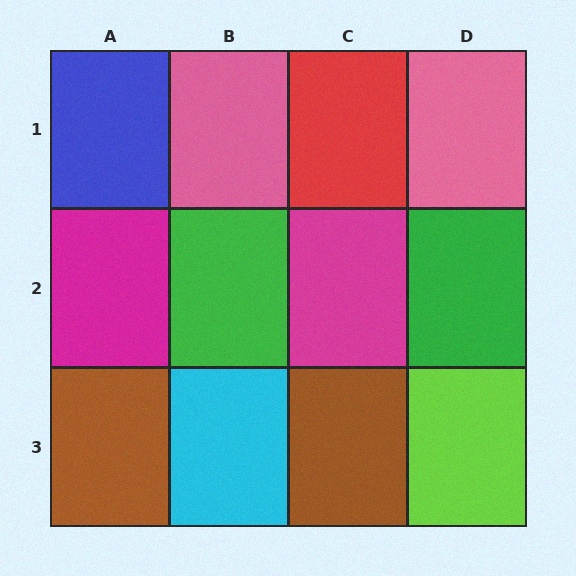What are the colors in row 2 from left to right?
Magenta, green, magenta, green.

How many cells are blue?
1 cell is blue.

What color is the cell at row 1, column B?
Pink.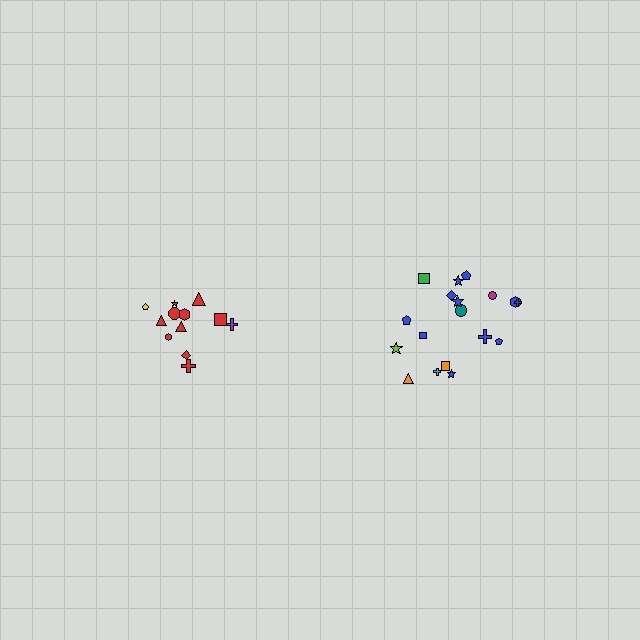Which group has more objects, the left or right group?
The right group.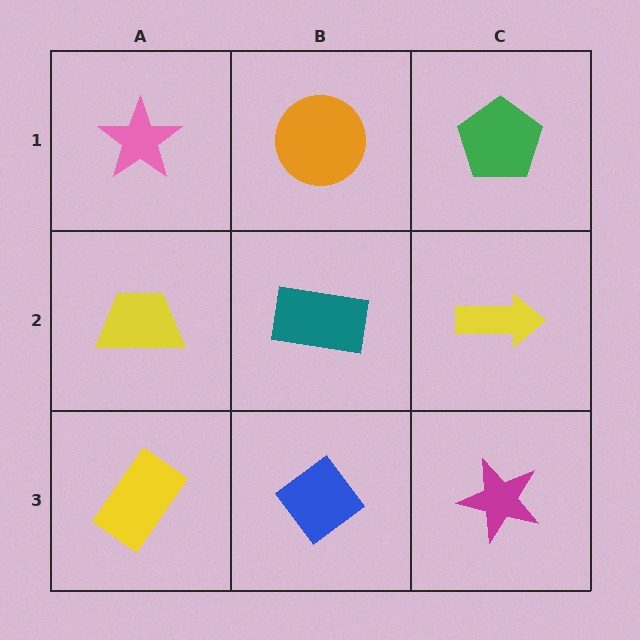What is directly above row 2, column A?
A pink star.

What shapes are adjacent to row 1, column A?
A yellow trapezoid (row 2, column A), an orange circle (row 1, column B).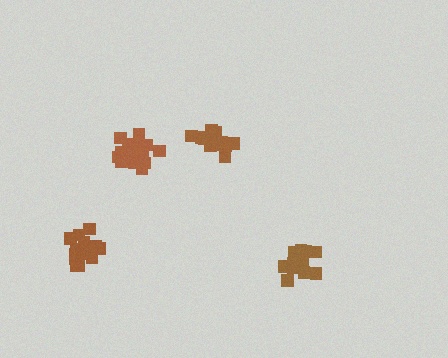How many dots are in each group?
Group 1: 11 dots, Group 2: 14 dots, Group 3: 16 dots, Group 4: 13 dots (54 total).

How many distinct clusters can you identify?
There are 4 distinct clusters.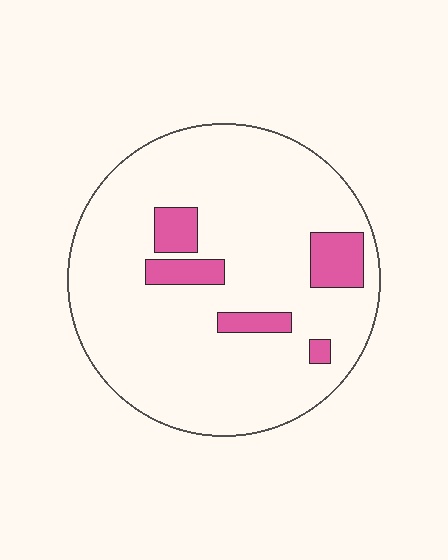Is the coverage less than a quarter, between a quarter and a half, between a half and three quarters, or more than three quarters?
Less than a quarter.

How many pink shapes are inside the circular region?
5.